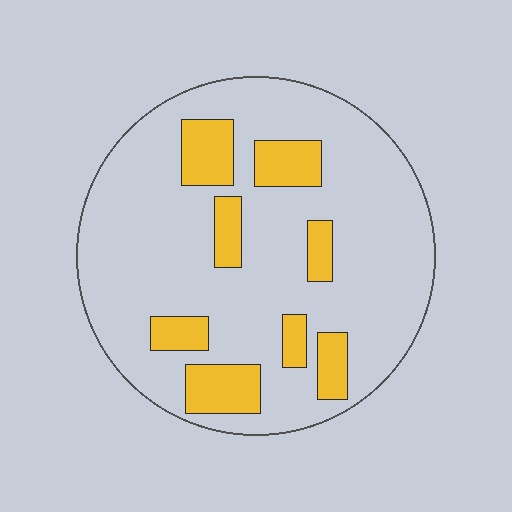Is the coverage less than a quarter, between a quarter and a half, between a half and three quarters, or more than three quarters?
Less than a quarter.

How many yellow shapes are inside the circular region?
8.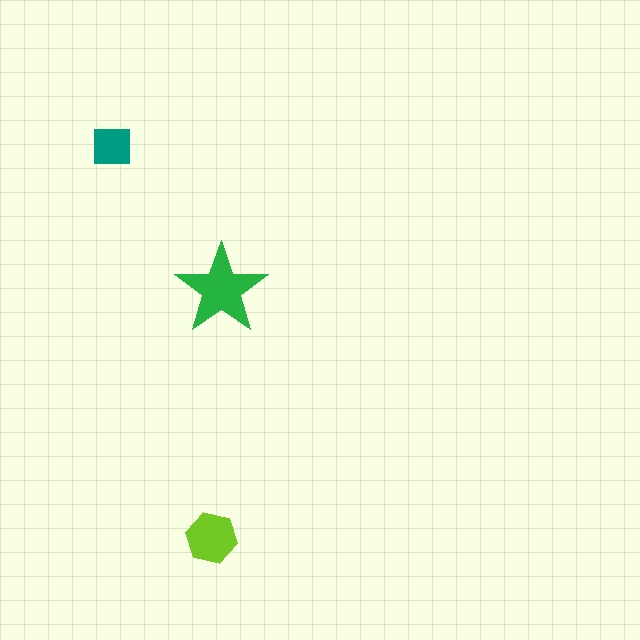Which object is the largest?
The green star.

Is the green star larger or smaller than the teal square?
Larger.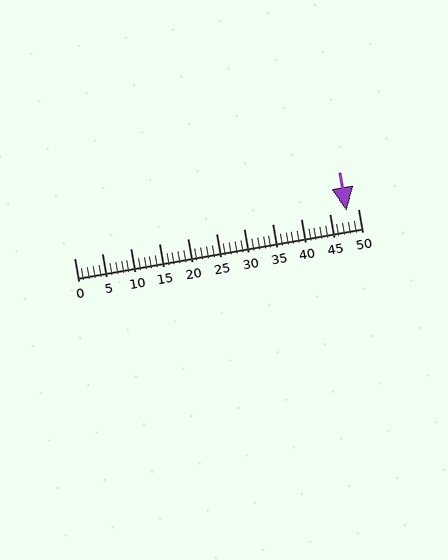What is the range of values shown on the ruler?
The ruler shows values from 0 to 50.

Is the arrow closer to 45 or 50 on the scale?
The arrow is closer to 50.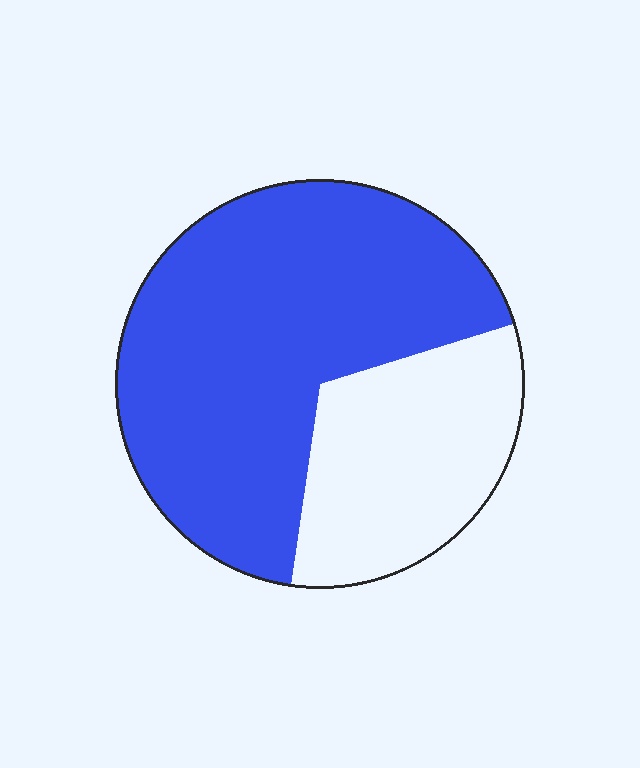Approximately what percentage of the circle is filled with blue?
Approximately 70%.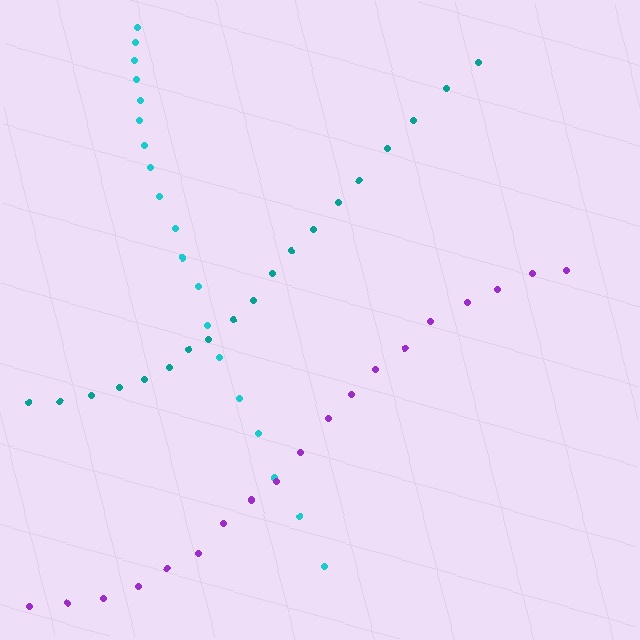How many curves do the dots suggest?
There are 3 distinct paths.